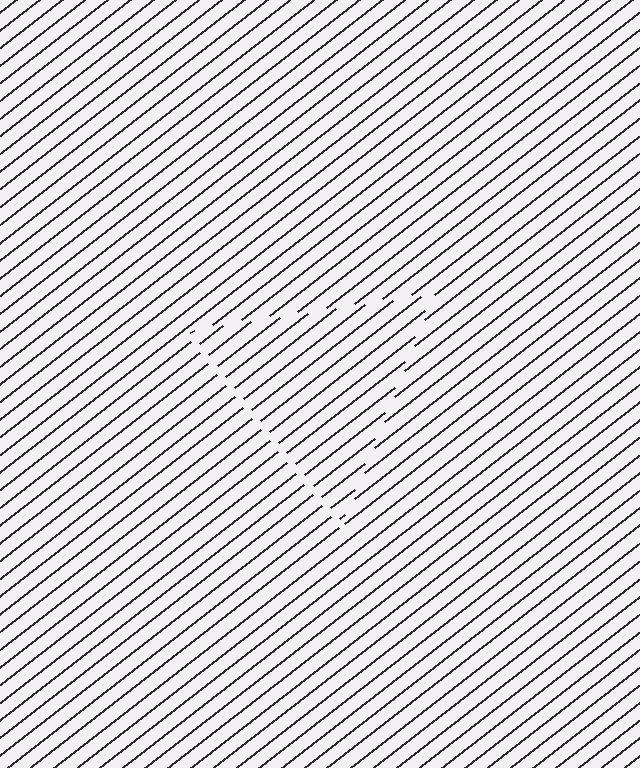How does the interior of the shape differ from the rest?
The interior of the shape contains the same grating, shifted by half a period — the contour is defined by the phase discontinuity where line-ends from the inner and outer gratings abut.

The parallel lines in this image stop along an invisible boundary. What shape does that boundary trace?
An illusory triangle. The interior of the shape contains the same grating, shifted by half a period — the contour is defined by the phase discontinuity where line-ends from the inner and outer gratings abut.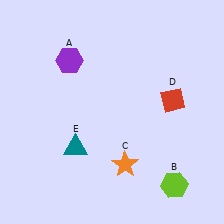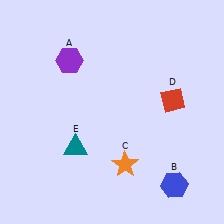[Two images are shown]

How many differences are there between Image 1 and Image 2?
There is 1 difference between the two images.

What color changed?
The hexagon (B) changed from lime in Image 1 to blue in Image 2.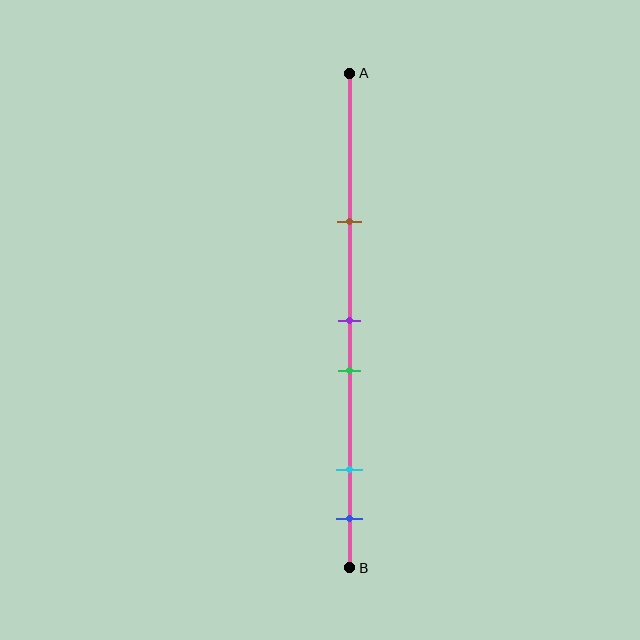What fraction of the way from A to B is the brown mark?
The brown mark is approximately 30% (0.3) of the way from A to B.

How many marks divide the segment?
There are 5 marks dividing the segment.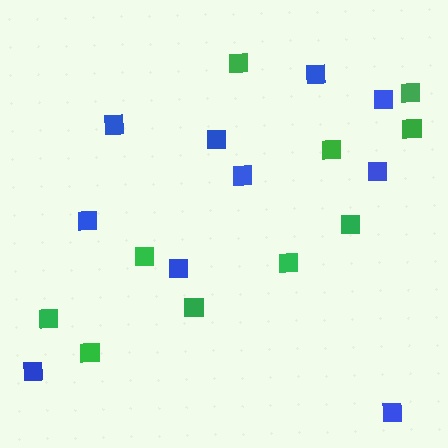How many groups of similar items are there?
There are 2 groups: one group of blue squares (10) and one group of green squares (10).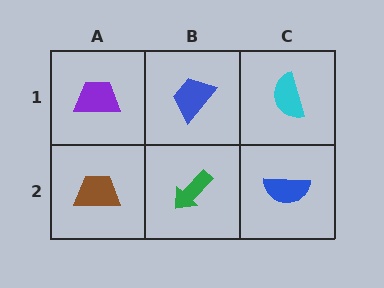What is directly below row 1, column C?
A blue semicircle.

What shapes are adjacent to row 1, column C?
A blue semicircle (row 2, column C), a blue trapezoid (row 1, column B).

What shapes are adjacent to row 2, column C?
A cyan semicircle (row 1, column C), a green arrow (row 2, column B).